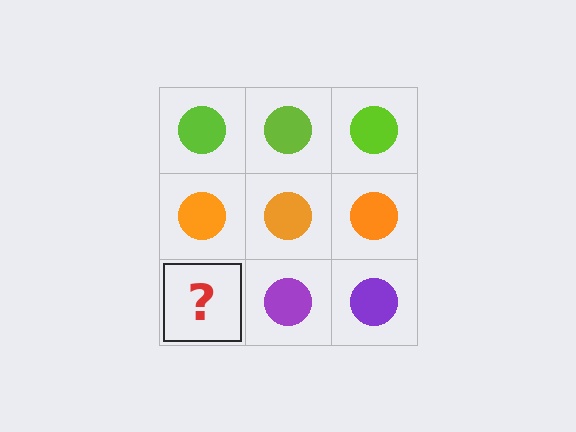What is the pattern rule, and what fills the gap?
The rule is that each row has a consistent color. The gap should be filled with a purple circle.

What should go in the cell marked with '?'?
The missing cell should contain a purple circle.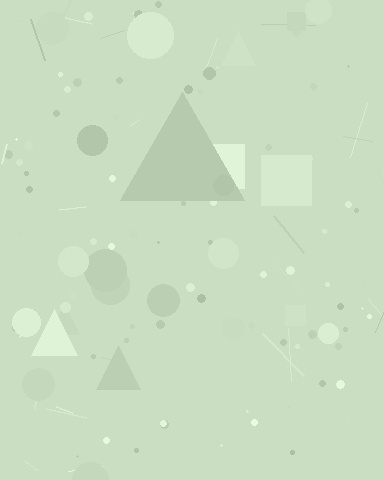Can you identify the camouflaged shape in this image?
The camouflaged shape is a triangle.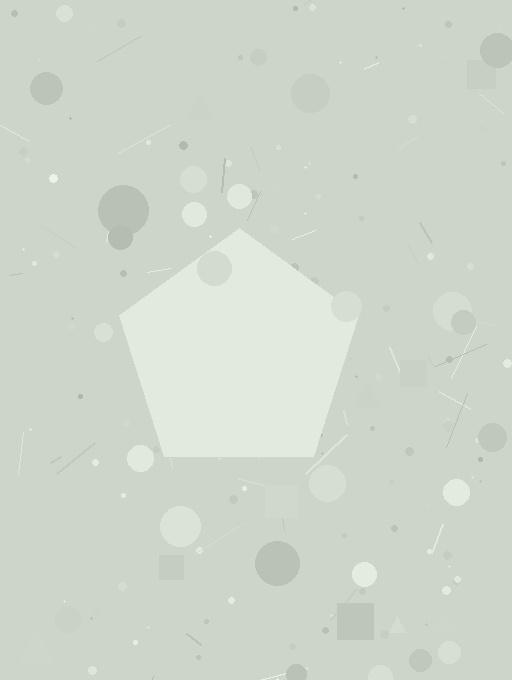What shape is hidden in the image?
A pentagon is hidden in the image.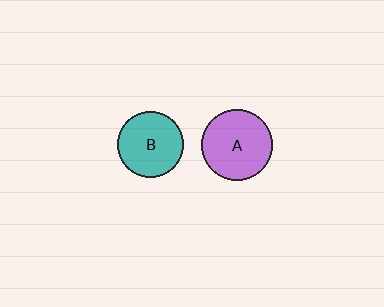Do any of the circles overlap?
No, none of the circles overlap.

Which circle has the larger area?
Circle A (purple).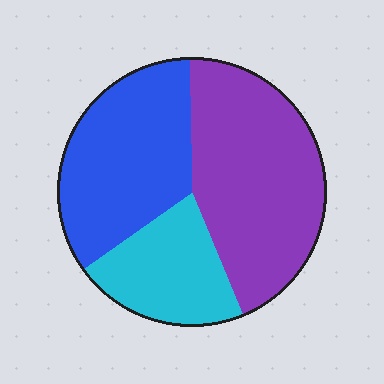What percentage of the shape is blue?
Blue covers about 35% of the shape.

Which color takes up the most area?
Purple, at roughly 45%.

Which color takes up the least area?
Cyan, at roughly 20%.